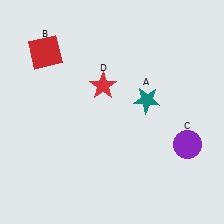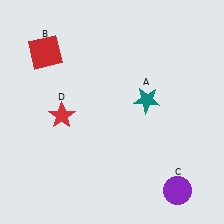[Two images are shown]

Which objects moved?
The objects that moved are: the purple circle (C), the red star (D).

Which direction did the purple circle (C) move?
The purple circle (C) moved down.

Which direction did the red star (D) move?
The red star (D) moved left.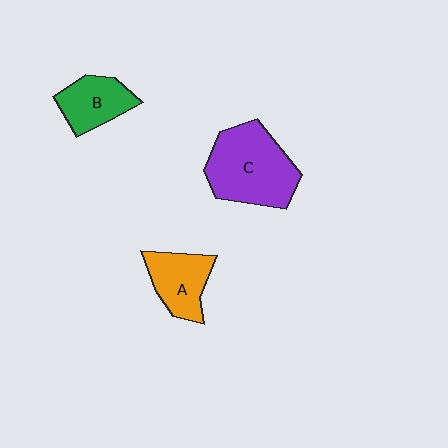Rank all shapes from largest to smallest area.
From largest to smallest: C (purple), A (orange), B (green).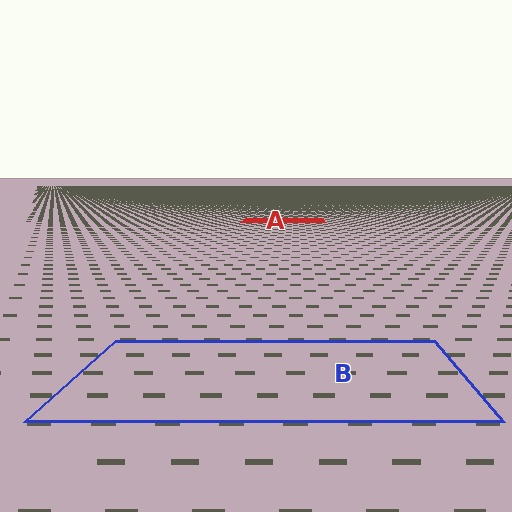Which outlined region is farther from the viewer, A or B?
Region A is farther from the viewer — the texture elements inside it appear smaller and more densely packed.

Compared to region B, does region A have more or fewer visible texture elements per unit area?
Region A has more texture elements per unit area — they are packed more densely because it is farther away.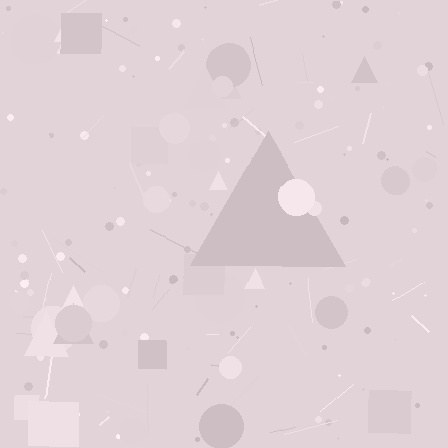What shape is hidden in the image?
A triangle is hidden in the image.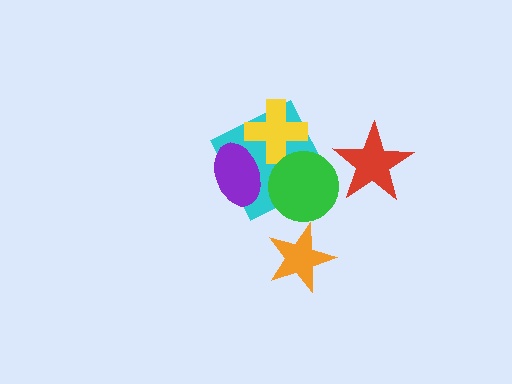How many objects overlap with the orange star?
0 objects overlap with the orange star.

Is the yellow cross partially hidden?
No, no other shape covers it.